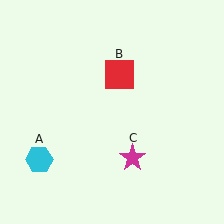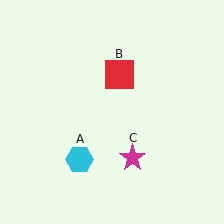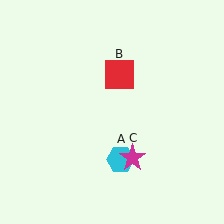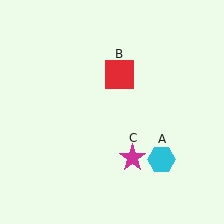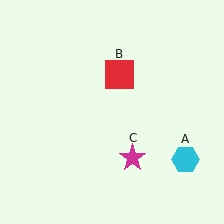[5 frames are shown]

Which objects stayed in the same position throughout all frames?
Red square (object B) and magenta star (object C) remained stationary.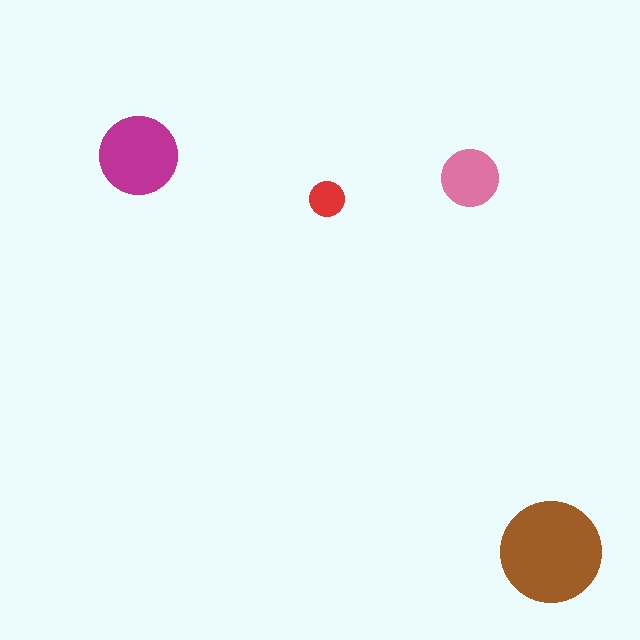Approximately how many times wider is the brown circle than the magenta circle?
About 1.5 times wider.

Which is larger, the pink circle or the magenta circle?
The magenta one.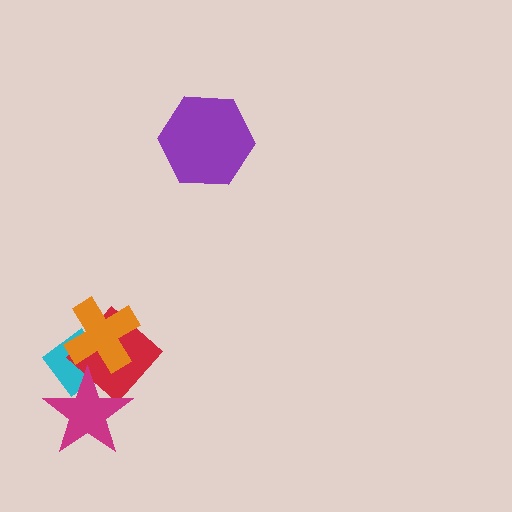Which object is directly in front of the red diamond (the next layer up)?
The magenta star is directly in front of the red diamond.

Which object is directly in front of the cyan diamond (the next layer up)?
The red diamond is directly in front of the cyan diamond.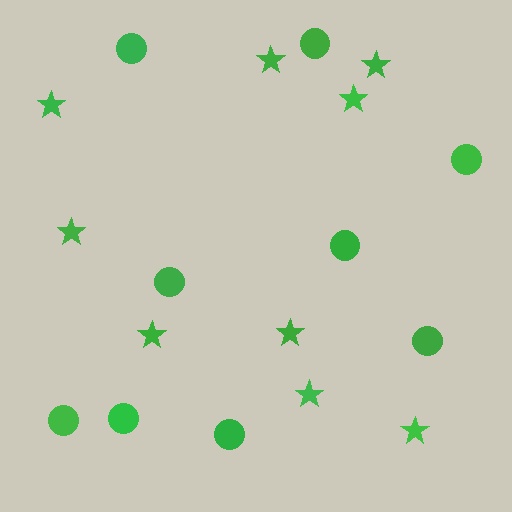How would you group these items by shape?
There are 2 groups: one group of circles (9) and one group of stars (9).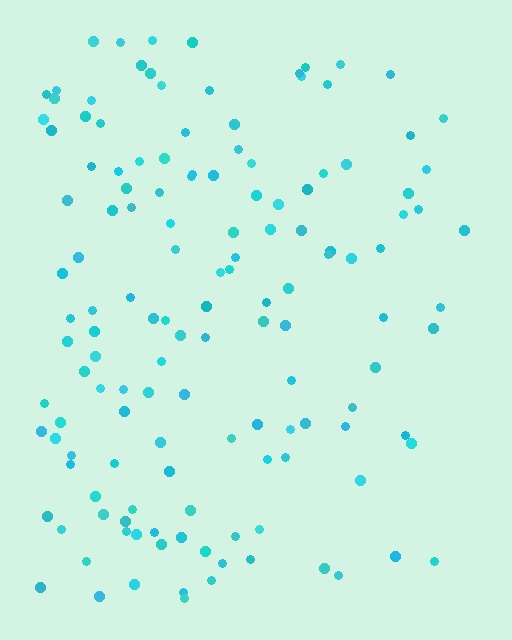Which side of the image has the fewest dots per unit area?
The right.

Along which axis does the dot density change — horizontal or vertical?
Horizontal.